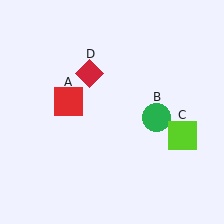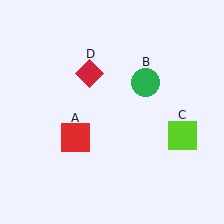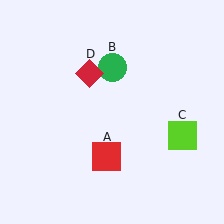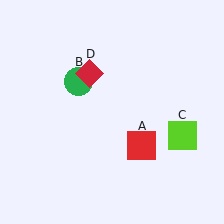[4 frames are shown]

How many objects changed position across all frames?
2 objects changed position: red square (object A), green circle (object B).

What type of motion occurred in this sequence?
The red square (object A), green circle (object B) rotated counterclockwise around the center of the scene.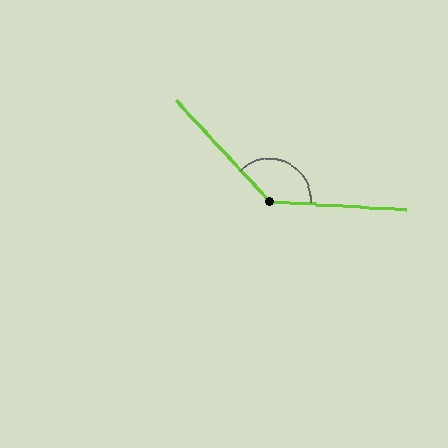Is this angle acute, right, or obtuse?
It is obtuse.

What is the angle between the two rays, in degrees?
Approximately 137 degrees.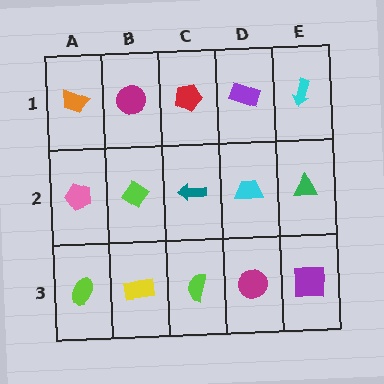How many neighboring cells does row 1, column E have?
2.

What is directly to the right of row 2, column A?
A lime diamond.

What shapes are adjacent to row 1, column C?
A teal arrow (row 2, column C), a magenta circle (row 1, column B), a purple rectangle (row 1, column D).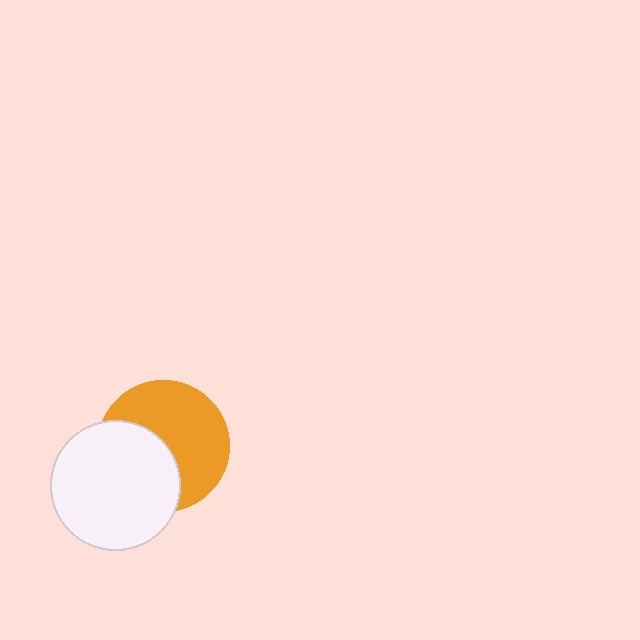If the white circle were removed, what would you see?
You would see the complete orange circle.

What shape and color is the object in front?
The object in front is a white circle.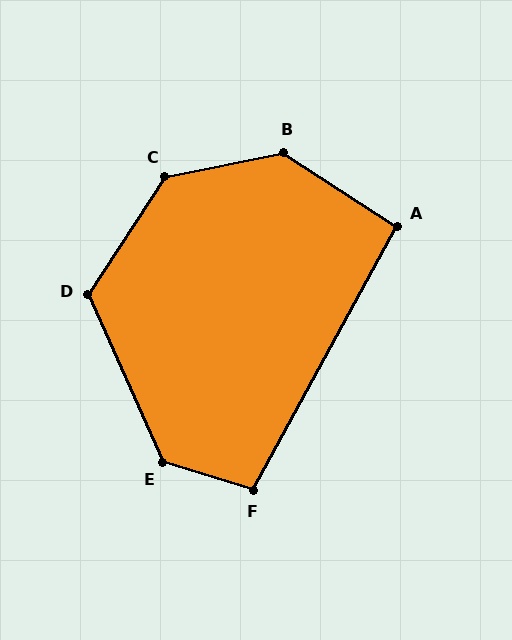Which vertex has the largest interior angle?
B, at approximately 135 degrees.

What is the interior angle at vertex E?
Approximately 131 degrees (obtuse).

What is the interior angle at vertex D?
Approximately 123 degrees (obtuse).